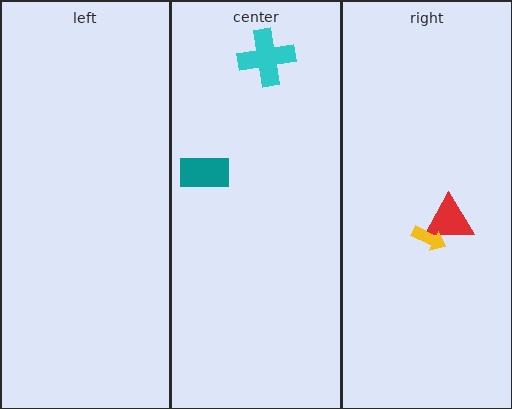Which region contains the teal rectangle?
The center region.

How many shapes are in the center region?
2.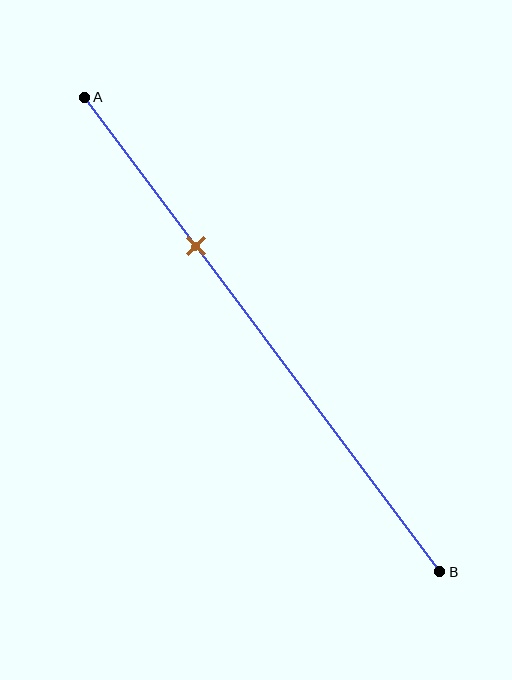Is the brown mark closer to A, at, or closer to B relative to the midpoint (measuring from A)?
The brown mark is closer to point A than the midpoint of segment AB.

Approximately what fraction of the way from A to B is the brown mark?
The brown mark is approximately 30% of the way from A to B.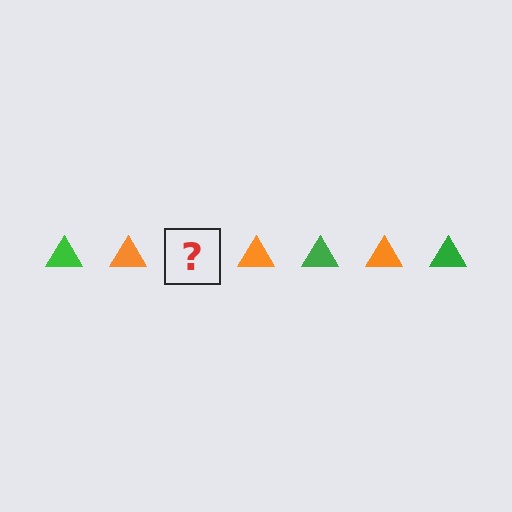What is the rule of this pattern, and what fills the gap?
The rule is that the pattern cycles through green, orange triangles. The gap should be filled with a green triangle.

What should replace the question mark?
The question mark should be replaced with a green triangle.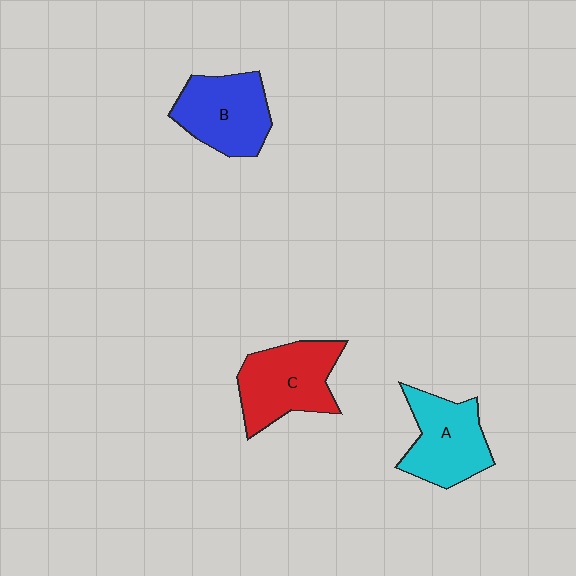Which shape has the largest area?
Shape C (red).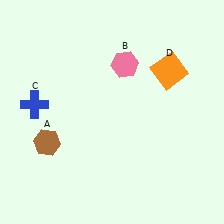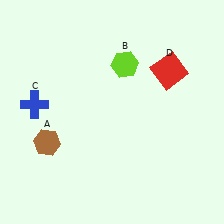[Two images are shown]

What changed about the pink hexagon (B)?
In Image 1, B is pink. In Image 2, it changed to lime.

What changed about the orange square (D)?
In Image 1, D is orange. In Image 2, it changed to red.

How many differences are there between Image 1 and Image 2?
There are 2 differences between the two images.